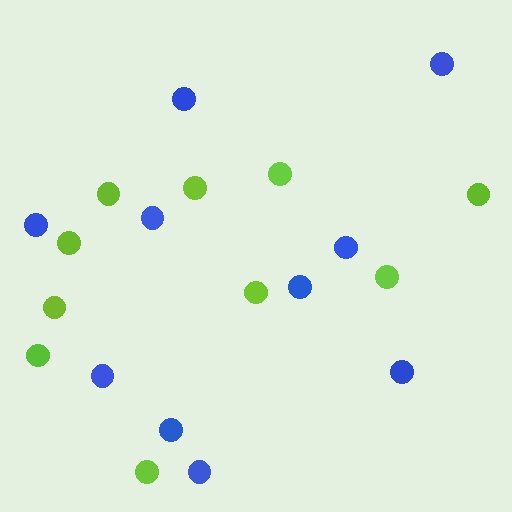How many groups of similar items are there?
There are 2 groups: one group of blue circles (10) and one group of lime circles (10).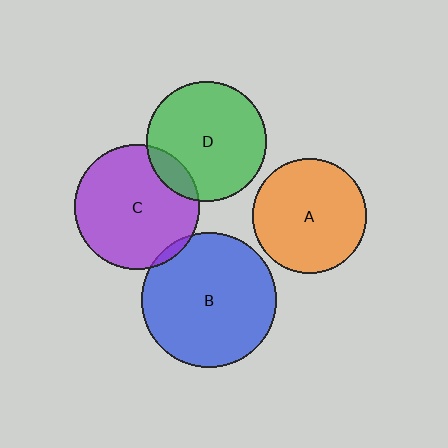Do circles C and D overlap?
Yes.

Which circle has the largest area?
Circle B (blue).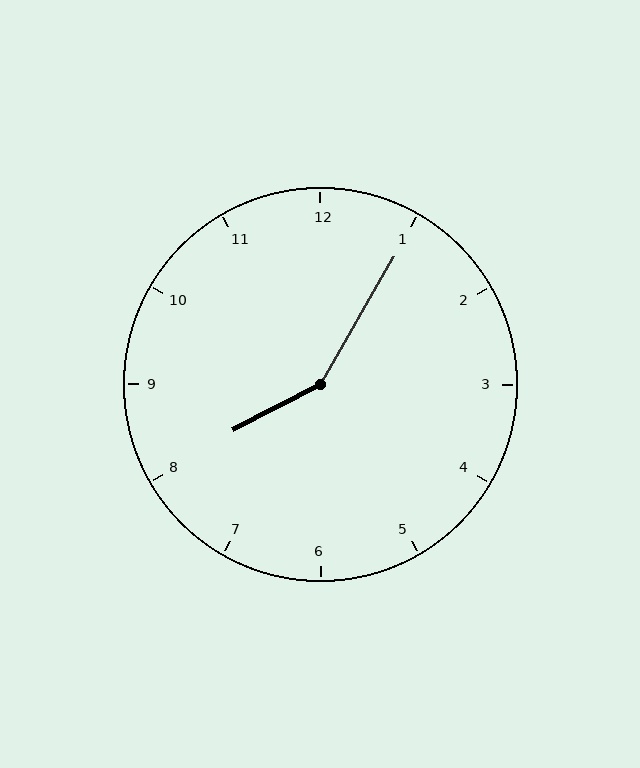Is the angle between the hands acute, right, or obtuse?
It is obtuse.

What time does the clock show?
8:05.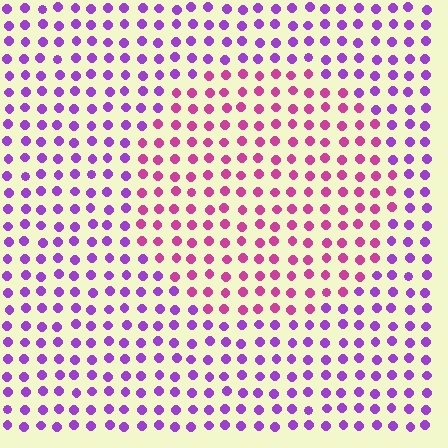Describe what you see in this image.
The image is filled with small purple elements in a uniform arrangement. A circle-shaped region is visible where the elements are tinted to a slightly different hue, forming a subtle color boundary.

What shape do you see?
I see a circle.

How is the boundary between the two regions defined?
The boundary is defined purely by a slight shift in hue (about 41 degrees). Spacing, size, and orientation are identical on both sides.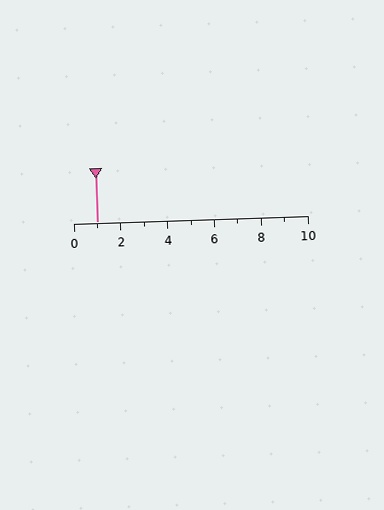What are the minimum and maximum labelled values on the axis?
The axis runs from 0 to 10.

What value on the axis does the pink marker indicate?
The marker indicates approximately 1.